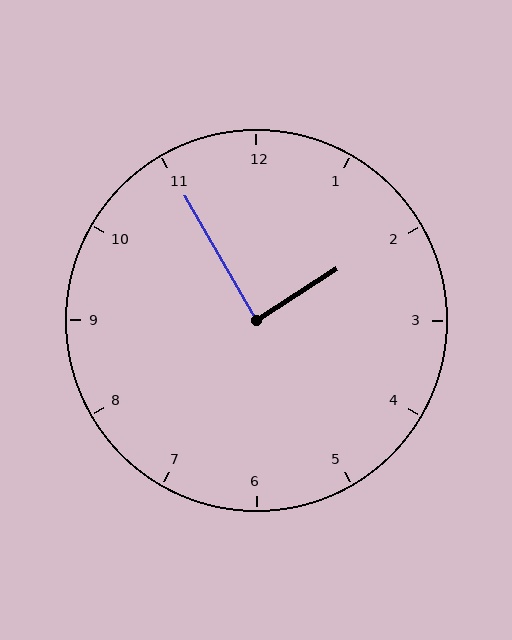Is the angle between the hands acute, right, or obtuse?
It is right.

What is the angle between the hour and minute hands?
Approximately 88 degrees.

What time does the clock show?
1:55.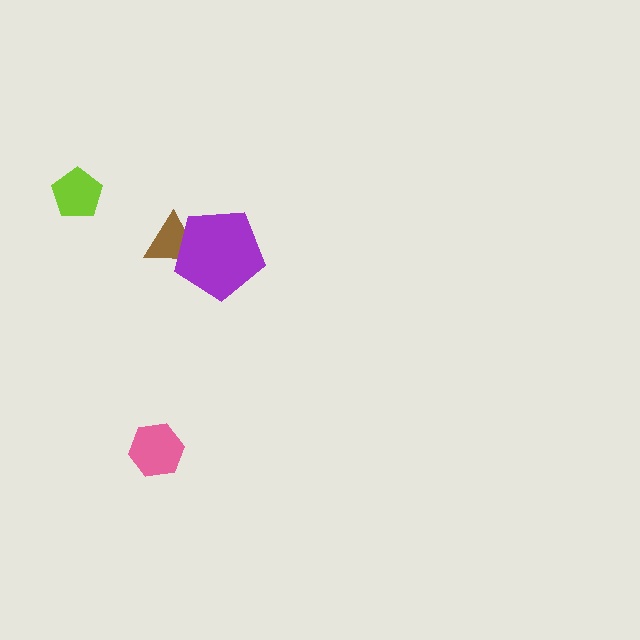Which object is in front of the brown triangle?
The purple pentagon is in front of the brown triangle.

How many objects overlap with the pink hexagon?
0 objects overlap with the pink hexagon.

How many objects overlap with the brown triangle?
1 object overlaps with the brown triangle.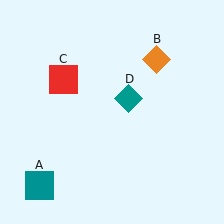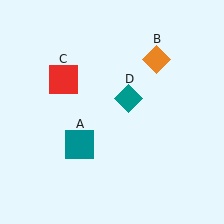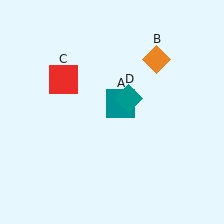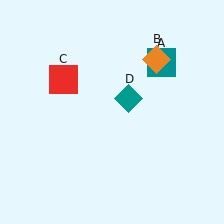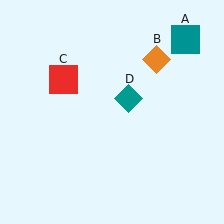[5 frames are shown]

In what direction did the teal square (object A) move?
The teal square (object A) moved up and to the right.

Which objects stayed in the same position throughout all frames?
Orange diamond (object B) and red square (object C) and teal diamond (object D) remained stationary.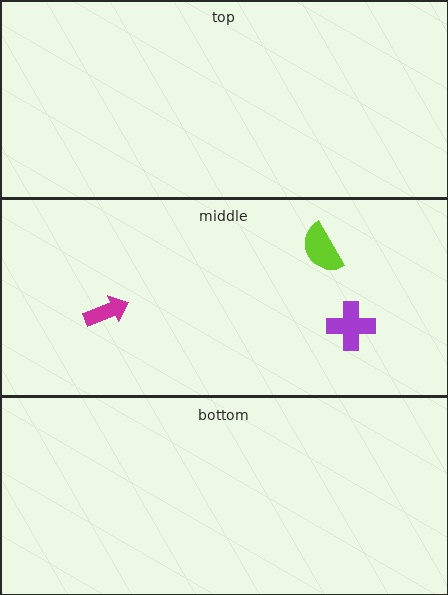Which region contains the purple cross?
The middle region.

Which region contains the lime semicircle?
The middle region.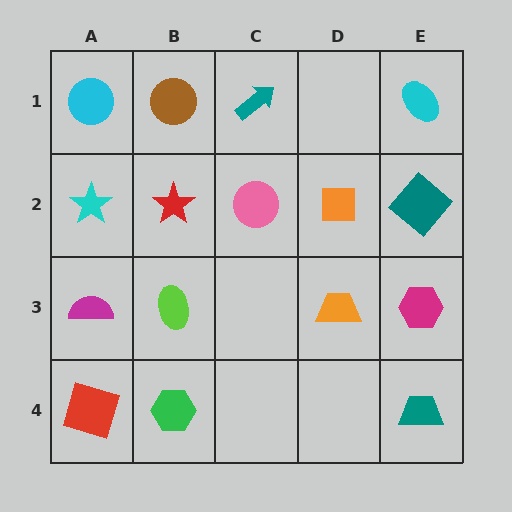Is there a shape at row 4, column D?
No, that cell is empty.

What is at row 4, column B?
A green hexagon.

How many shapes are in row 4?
3 shapes.